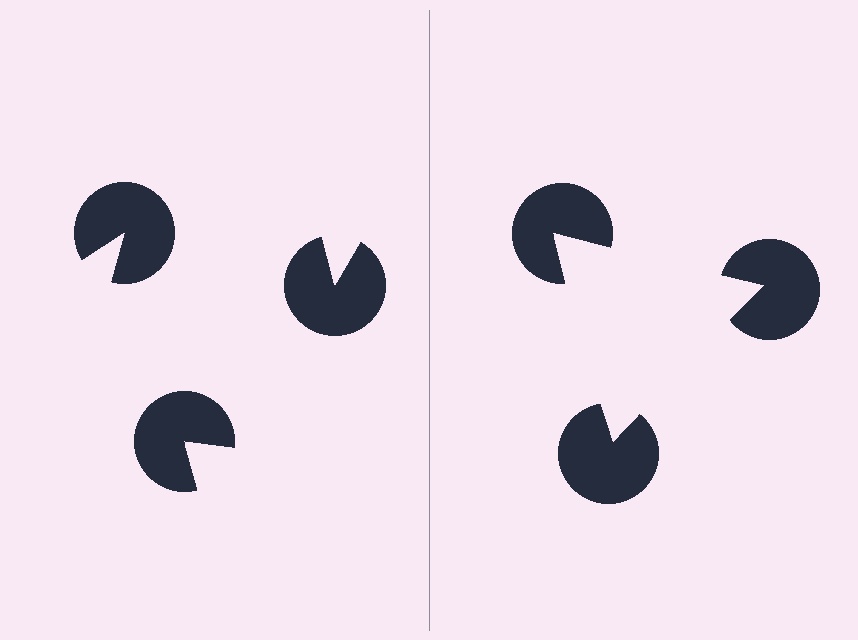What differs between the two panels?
The pac-man discs are positioned identically on both sides; only the wedge orientations differ. On the right they align to a triangle; on the left they are misaligned.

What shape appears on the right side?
An illusory triangle.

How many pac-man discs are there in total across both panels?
6 — 3 on each side.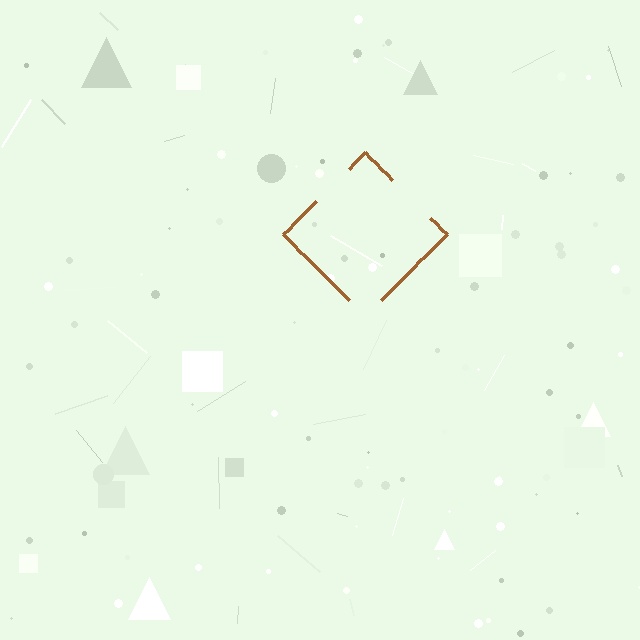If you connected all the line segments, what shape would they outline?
They would outline a diamond.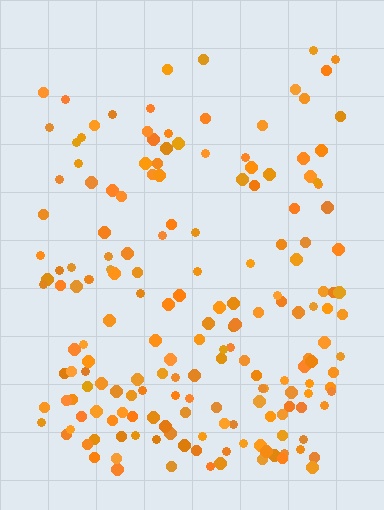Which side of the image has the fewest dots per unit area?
The top.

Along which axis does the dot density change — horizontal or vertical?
Vertical.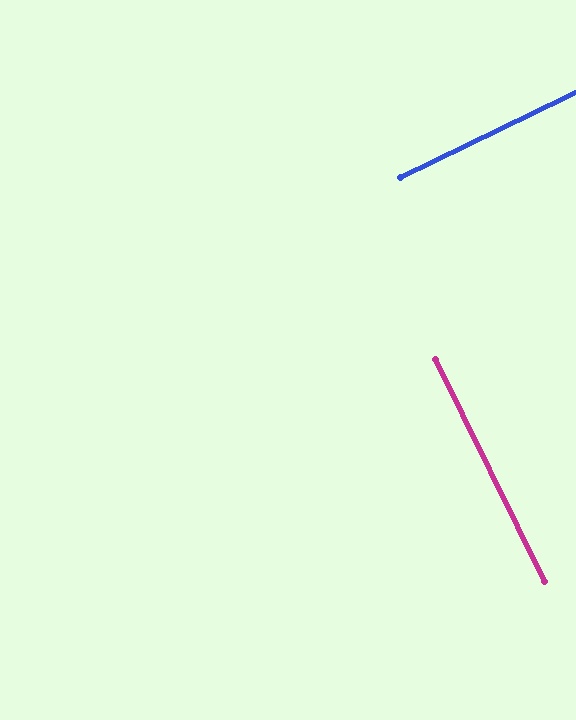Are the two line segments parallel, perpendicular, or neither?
Perpendicular — they meet at approximately 90°.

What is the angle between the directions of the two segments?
Approximately 90 degrees.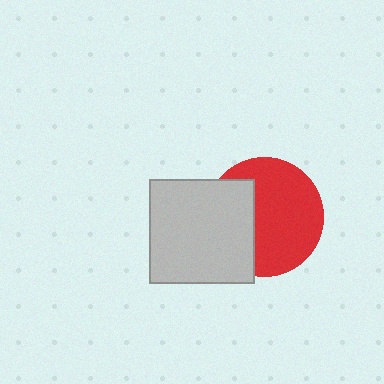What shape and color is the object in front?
The object in front is a light gray square.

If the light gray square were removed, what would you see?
You would see the complete red circle.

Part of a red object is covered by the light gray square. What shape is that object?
It is a circle.